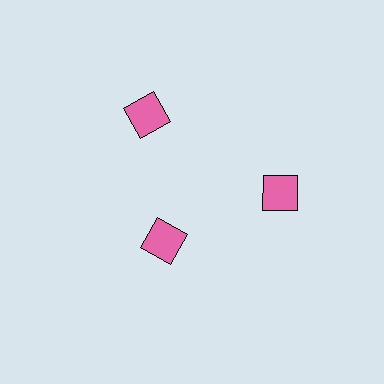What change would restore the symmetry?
The symmetry would be restored by moving it outward, back onto the ring so that all 3 diamonds sit at equal angles and equal distance from the center.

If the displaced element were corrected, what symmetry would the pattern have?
It would have 3-fold rotational symmetry — the pattern would map onto itself every 120 degrees.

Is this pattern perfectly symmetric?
No. The 3 pink diamonds are arranged in a ring, but one element near the 7 o'clock position is pulled inward toward the center, breaking the 3-fold rotational symmetry.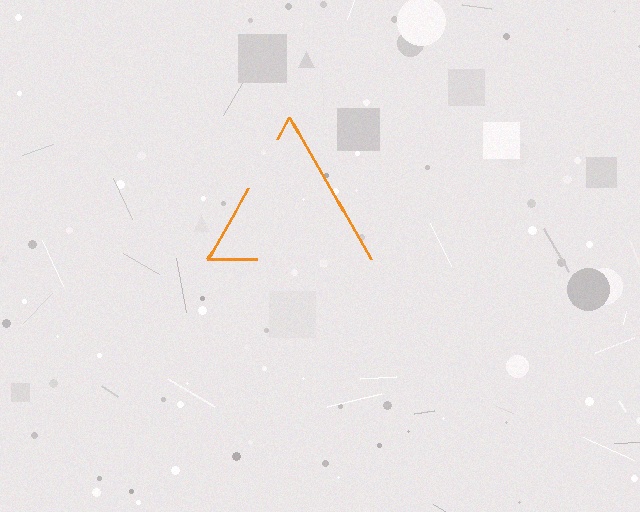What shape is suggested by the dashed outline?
The dashed outline suggests a triangle.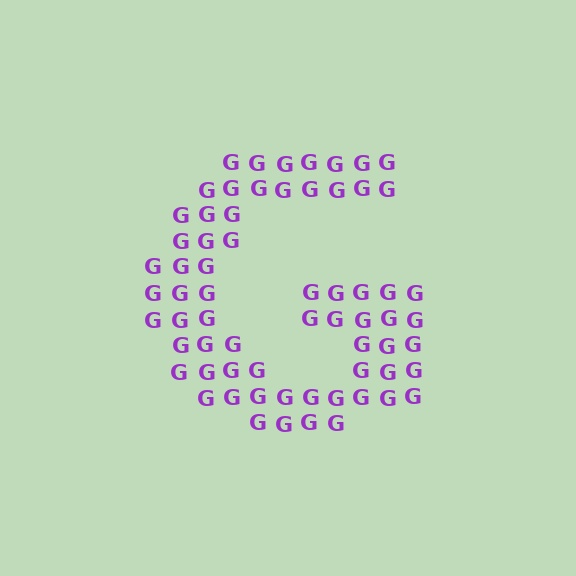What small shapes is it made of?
It is made of small letter G's.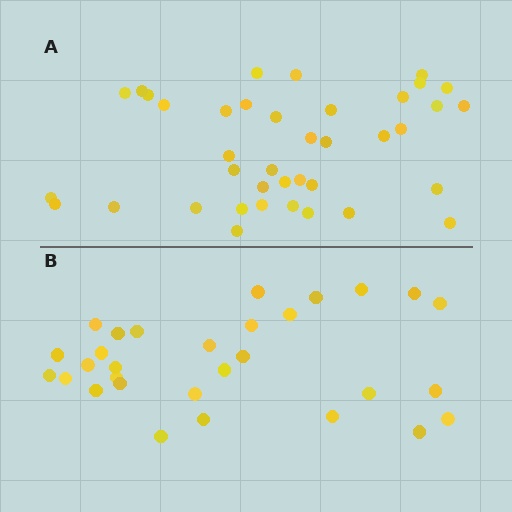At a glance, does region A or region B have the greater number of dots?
Region A (the top region) has more dots.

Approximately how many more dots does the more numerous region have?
Region A has roughly 8 or so more dots than region B.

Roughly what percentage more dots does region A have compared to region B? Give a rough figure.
About 30% more.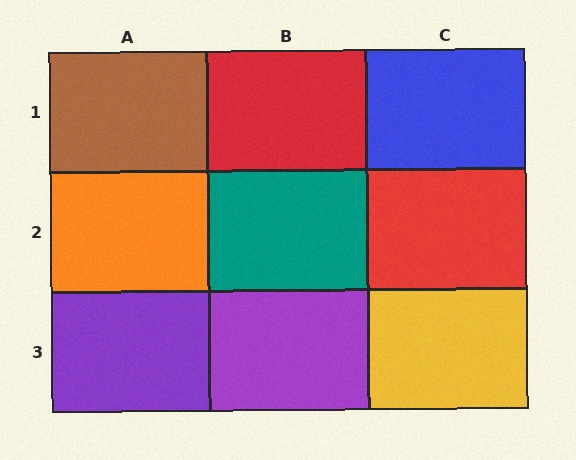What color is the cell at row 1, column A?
Brown.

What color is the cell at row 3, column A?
Purple.